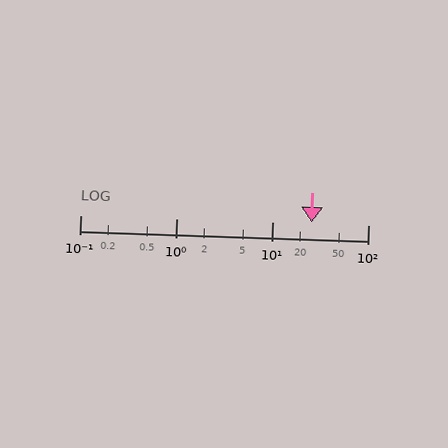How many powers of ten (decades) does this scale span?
The scale spans 3 decades, from 0.1 to 100.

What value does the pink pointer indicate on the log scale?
The pointer indicates approximately 26.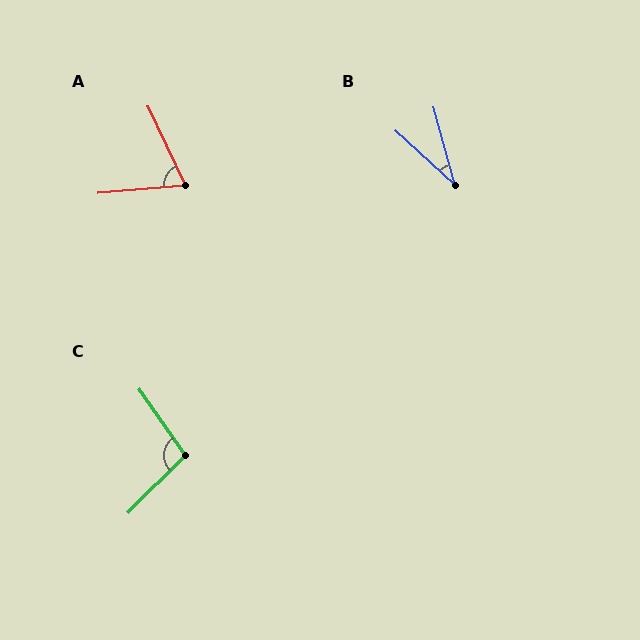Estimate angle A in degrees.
Approximately 70 degrees.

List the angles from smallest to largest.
B (32°), A (70°), C (100°).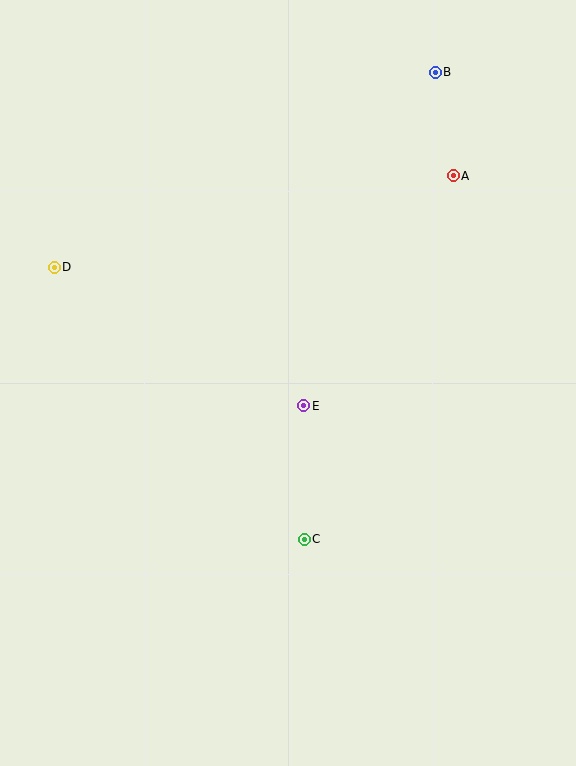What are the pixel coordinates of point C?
Point C is at (304, 539).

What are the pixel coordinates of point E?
Point E is at (304, 406).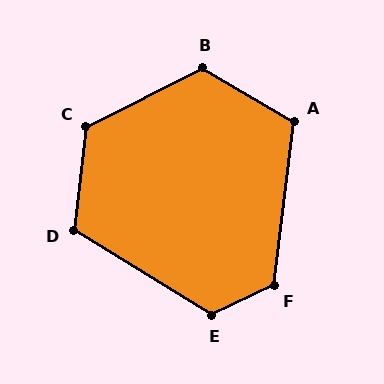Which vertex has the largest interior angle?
C, at approximately 124 degrees.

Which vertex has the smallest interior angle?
A, at approximately 113 degrees.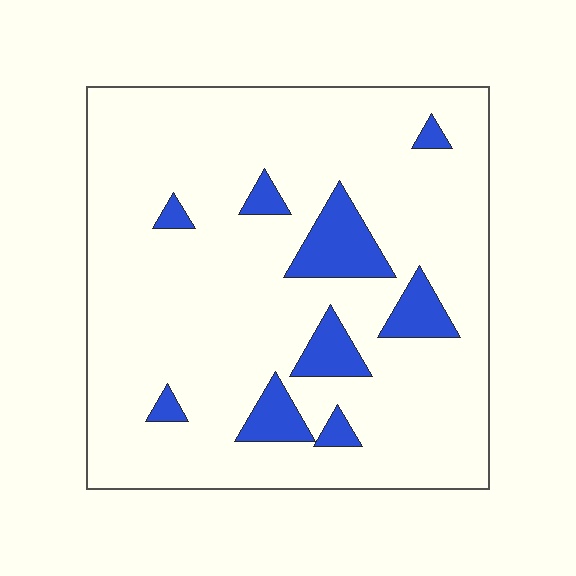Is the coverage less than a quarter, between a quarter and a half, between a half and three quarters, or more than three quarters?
Less than a quarter.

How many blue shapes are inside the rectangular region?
9.